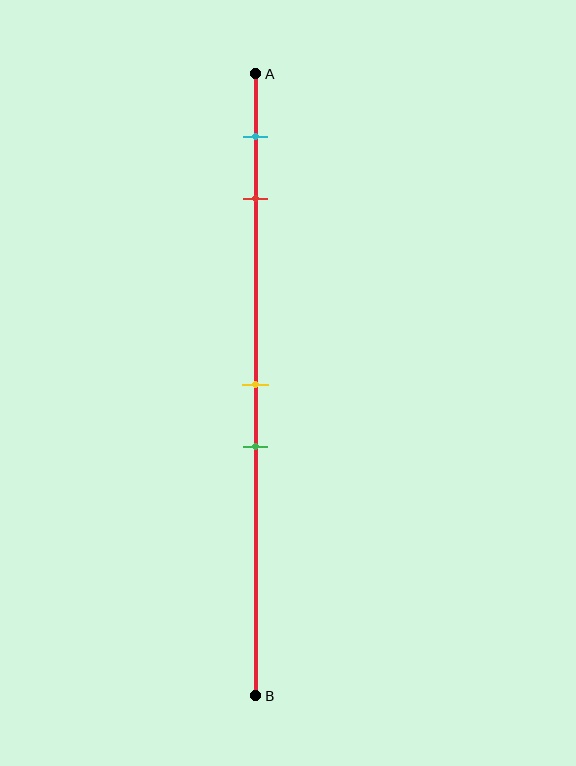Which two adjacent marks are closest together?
The yellow and green marks are the closest adjacent pair.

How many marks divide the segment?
There are 4 marks dividing the segment.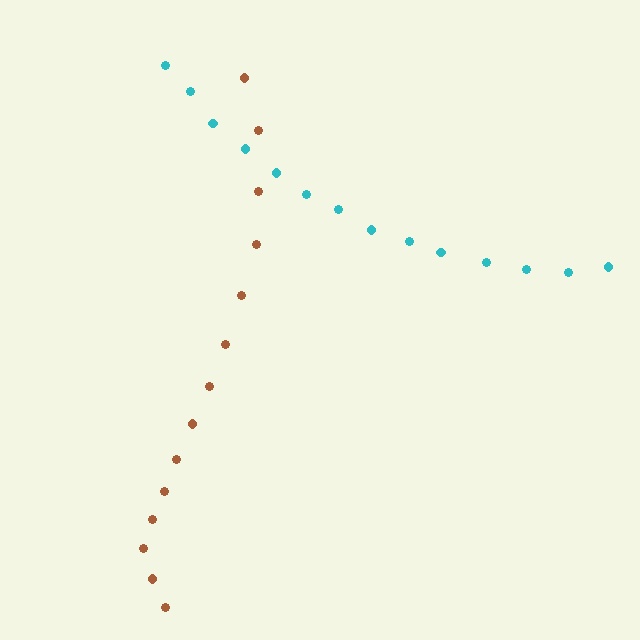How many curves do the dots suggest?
There are 2 distinct paths.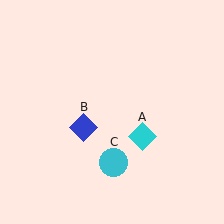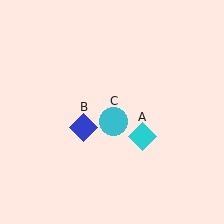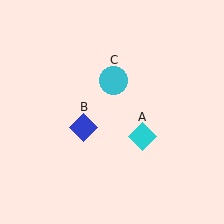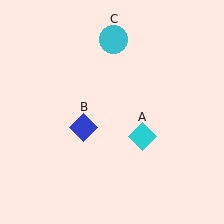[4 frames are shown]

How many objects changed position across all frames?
1 object changed position: cyan circle (object C).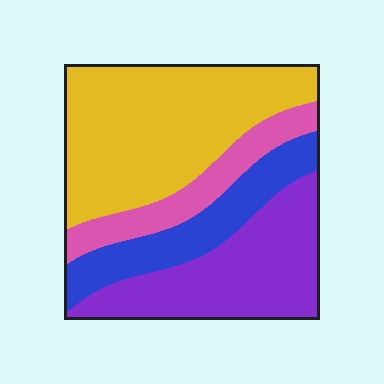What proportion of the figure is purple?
Purple takes up about one quarter (1/4) of the figure.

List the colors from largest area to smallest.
From largest to smallest: yellow, purple, blue, pink.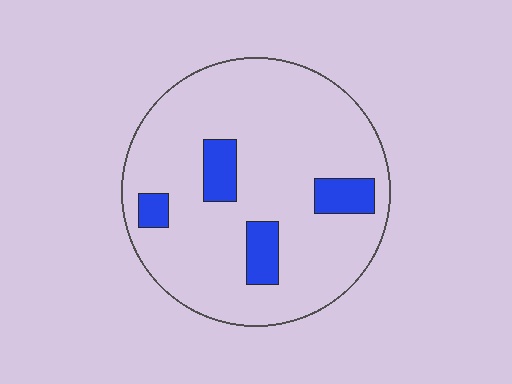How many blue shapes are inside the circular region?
4.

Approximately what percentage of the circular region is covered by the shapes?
Approximately 15%.